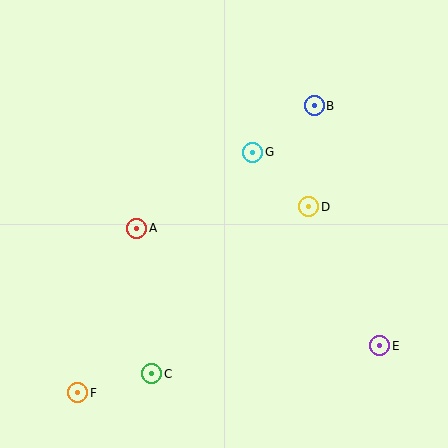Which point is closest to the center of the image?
Point G at (253, 152) is closest to the center.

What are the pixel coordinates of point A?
Point A is at (137, 228).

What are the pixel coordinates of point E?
Point E is at (380, 346).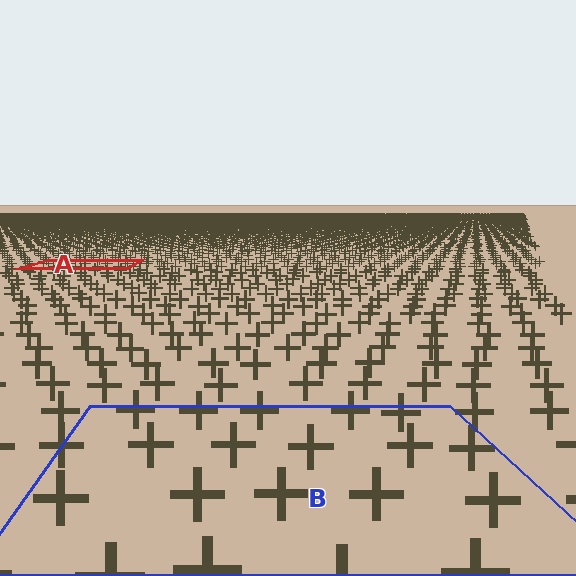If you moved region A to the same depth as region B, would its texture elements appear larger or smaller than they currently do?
They would appear larger. At a closer depth, the same texture elements are projected at a bigger on-screen size.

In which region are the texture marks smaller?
The texture marks are smaller in region A, because it is farther away.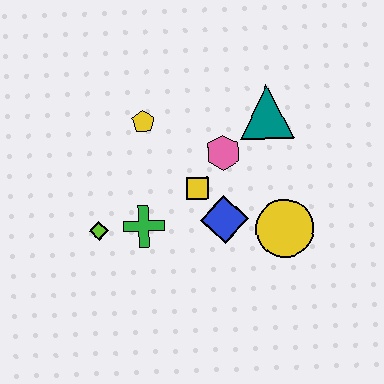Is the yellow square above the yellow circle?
Yes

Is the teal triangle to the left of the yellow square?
No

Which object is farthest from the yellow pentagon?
The yellow circle is farthest from the yellow pentagon.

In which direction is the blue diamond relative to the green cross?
The blue diamond is to the right of the green cross.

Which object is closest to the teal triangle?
The pink hexagon is closest to the teal triangle.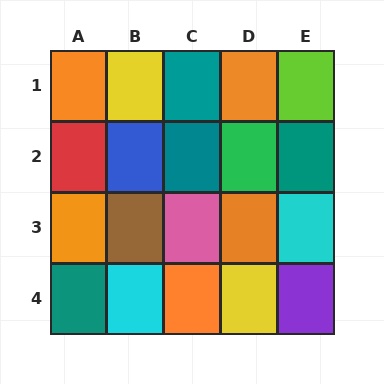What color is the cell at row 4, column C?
Orange.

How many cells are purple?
1 cell is purple.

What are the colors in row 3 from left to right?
Orange, brown, pink, orange, cyan.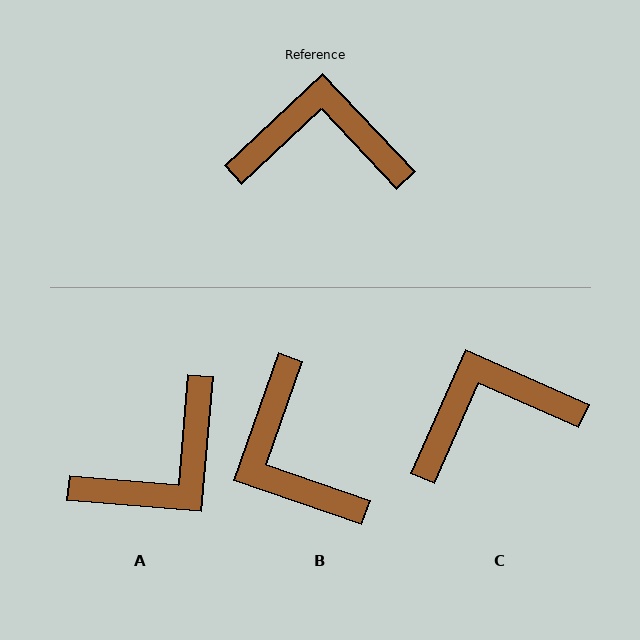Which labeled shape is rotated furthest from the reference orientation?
A, about 138 degrees away.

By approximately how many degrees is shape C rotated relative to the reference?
Approximately 23 degrees counter-clockwise.